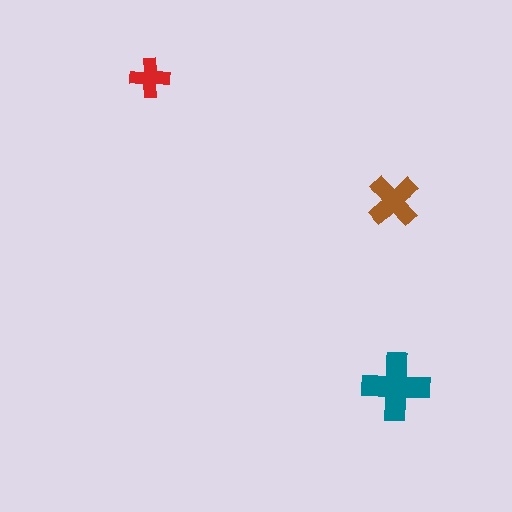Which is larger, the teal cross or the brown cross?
The teal one.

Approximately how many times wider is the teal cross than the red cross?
About 1.5 times wider.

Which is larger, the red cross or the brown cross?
The brown one.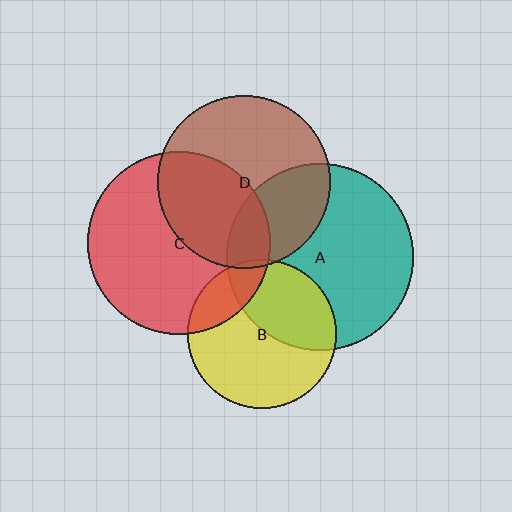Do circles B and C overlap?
Yes.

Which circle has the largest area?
Circle A (teal).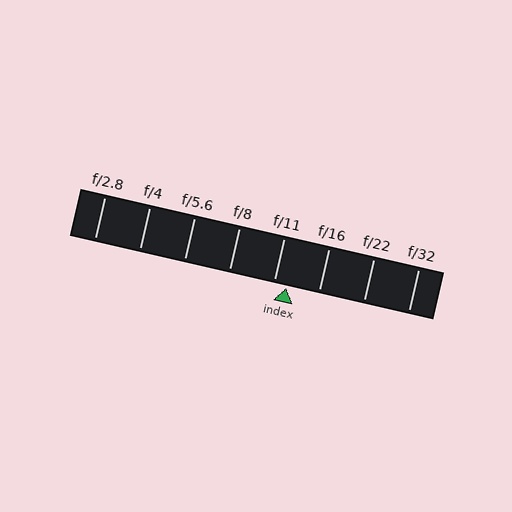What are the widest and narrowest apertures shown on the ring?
The widest aperture shown is f/2.8 and the narrowest is f/32.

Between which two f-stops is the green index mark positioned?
The index mark is between f/11 and f/16.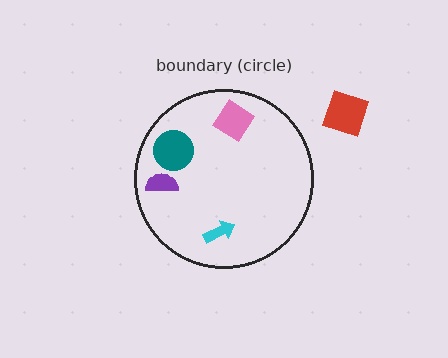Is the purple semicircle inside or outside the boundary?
Inside.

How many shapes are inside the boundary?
4 inside, 1 outside.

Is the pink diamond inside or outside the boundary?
Inside.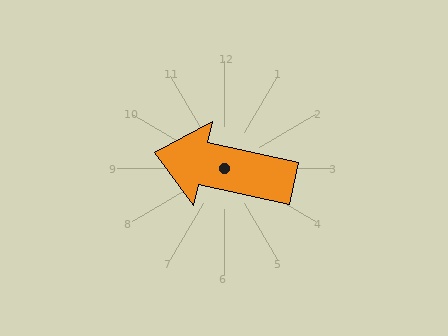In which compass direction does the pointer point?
West.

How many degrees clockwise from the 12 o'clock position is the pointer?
Approximately 282 degrees.